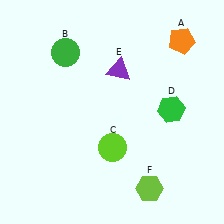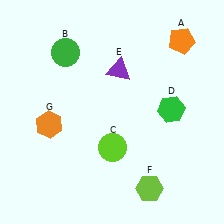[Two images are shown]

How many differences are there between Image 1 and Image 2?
There is 1 difference between the two images.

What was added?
An orange hexagon (G) was added in Image 2.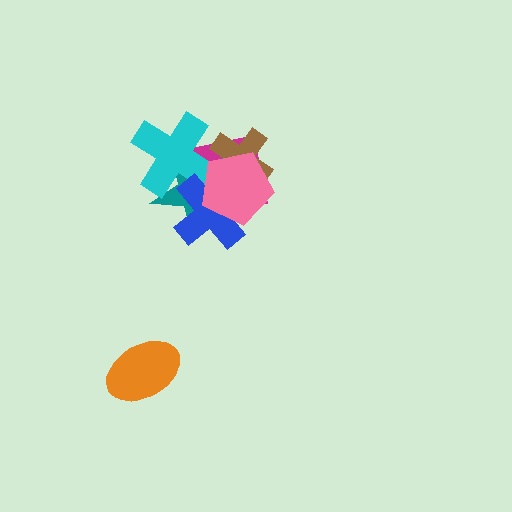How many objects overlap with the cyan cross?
5 objects overlap with the cyan cross.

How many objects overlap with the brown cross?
5 objects overlap with the brown cross.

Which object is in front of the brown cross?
The pink pentagon is in front of the brown cross.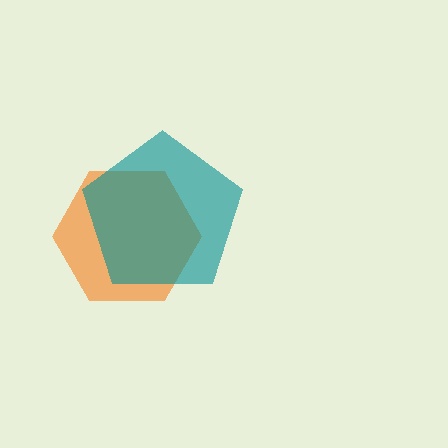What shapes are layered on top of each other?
The layered shapes are: an orange hexagon, a teal pentagon.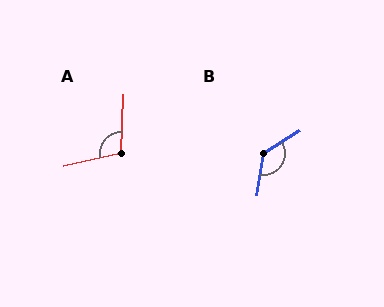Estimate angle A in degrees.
Approximately 105 degrees.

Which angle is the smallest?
A, at approximately 105 degrees.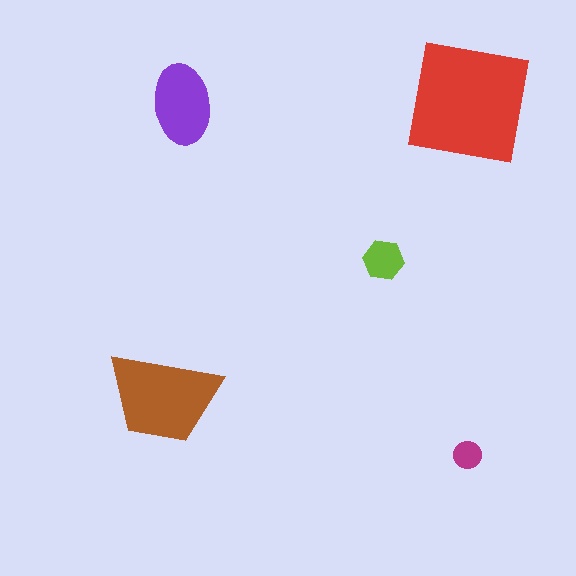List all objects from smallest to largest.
The magenta circle, the lime hexagon, the purple ellipse, the brown trapezoid, the red square.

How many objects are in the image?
There are 5 objects in the image.